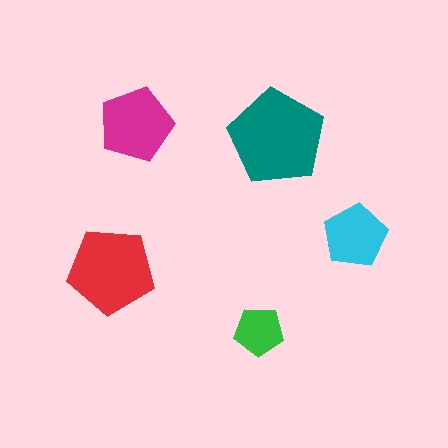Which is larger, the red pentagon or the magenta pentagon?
The red one.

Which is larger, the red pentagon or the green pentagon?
The red one.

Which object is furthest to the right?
The cyan pentagon is rightmost.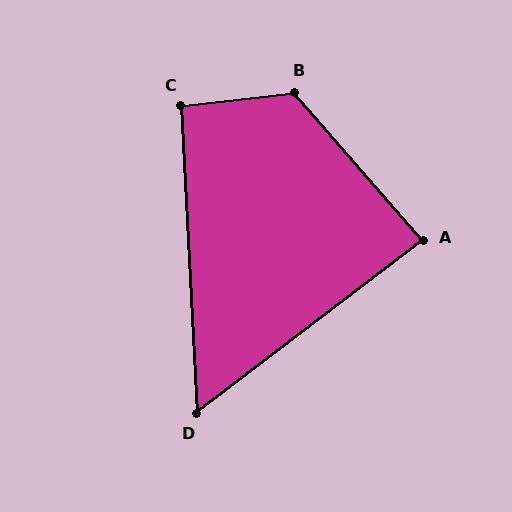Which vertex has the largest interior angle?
B, at approximately 124 degrees.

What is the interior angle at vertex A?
Approximately 86 degrees (approximately right).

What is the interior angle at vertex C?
Approximately 94 degrees (approximately right).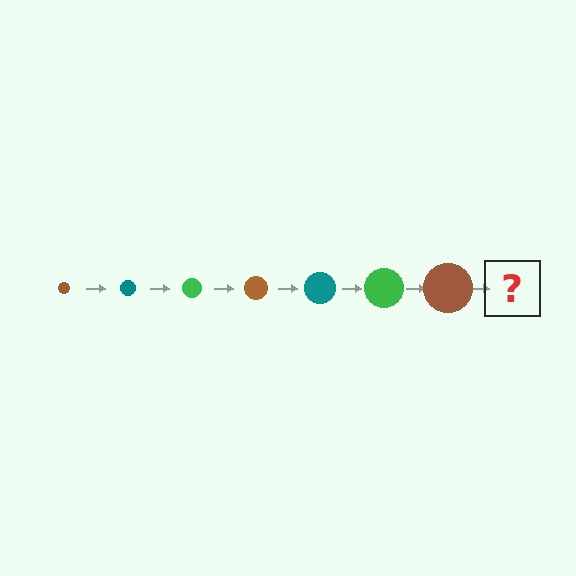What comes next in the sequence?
The next element should be a teal circle, larger than the previous one.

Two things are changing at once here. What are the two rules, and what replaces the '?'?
The two rules are that the circle grows larger each step and the color cycles through brown, teal, and green. The '?' should be a teal circle, larger than the previous one.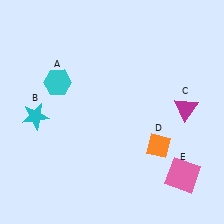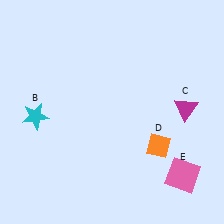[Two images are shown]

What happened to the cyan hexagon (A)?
The cyan hexagon (A) was removed in Image 2. It was in the top-left area of Image 1.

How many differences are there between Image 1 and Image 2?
There is 1 difference between the two images.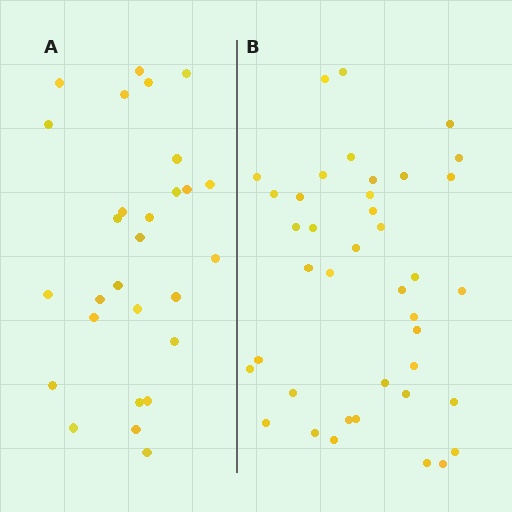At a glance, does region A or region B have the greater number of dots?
Region B (the right region) has more dots.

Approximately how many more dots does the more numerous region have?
Region B has roughly 12 or so more dots than region A.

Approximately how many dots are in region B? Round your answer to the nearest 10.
About 40 dots.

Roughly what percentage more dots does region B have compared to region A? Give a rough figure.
About 45% more.